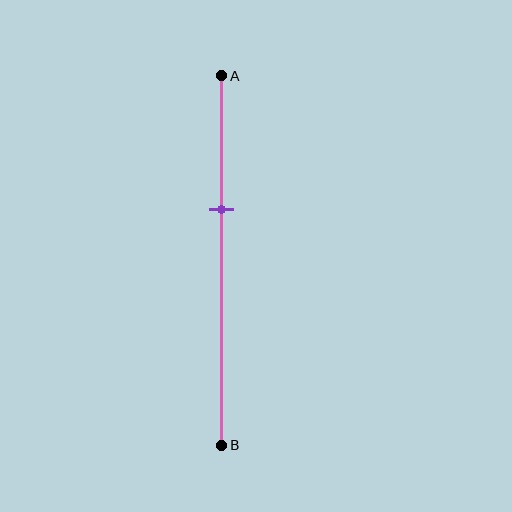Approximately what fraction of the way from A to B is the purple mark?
The purple mark is approximately 35% of the way from A to B.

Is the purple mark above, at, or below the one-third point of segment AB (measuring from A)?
The purple mark is approximately at the one-third point of segment AB.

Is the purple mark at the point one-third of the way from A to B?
Yes, the mark is approximately at the one-third point.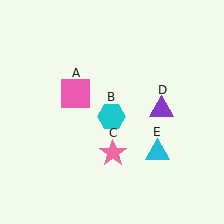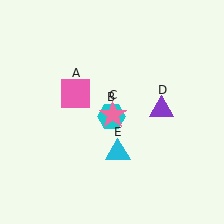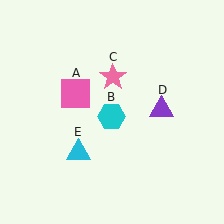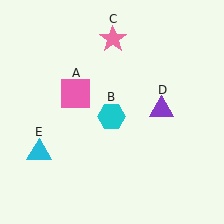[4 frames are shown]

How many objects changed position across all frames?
2 objects changed position: pink star (object C), cyan triangle (object E).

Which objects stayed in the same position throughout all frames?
Pink square (object A) and cyan hexagon (object B) and purple triangle (object D) remained stationary.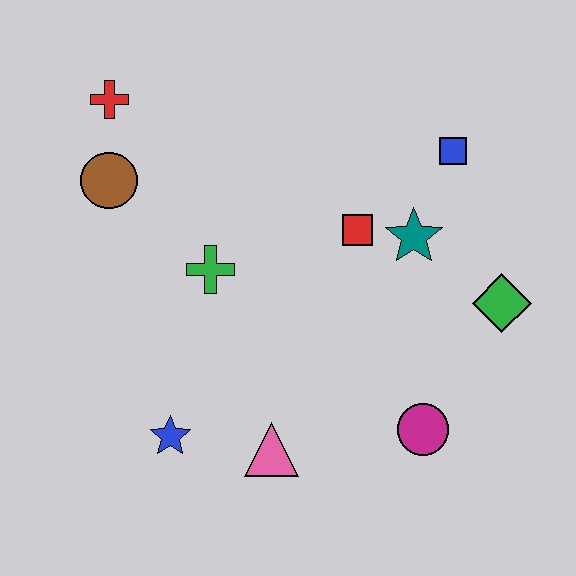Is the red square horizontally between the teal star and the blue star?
Yes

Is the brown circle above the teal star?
Yes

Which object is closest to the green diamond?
The teal star is closest to the green diamond.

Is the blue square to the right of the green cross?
Yes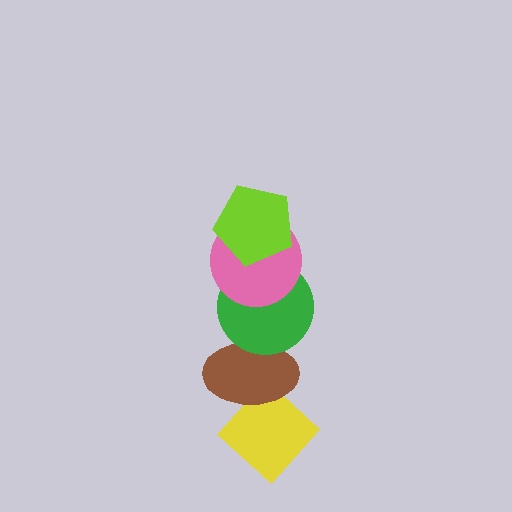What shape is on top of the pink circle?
The lime pentagon is on top of the pink circle.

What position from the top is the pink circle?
The pink circle is 2nd from the top.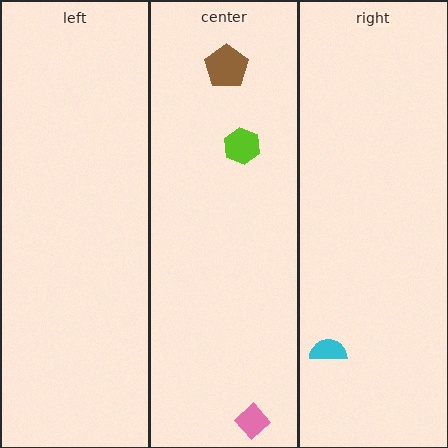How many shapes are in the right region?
1.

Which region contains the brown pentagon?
The center region.